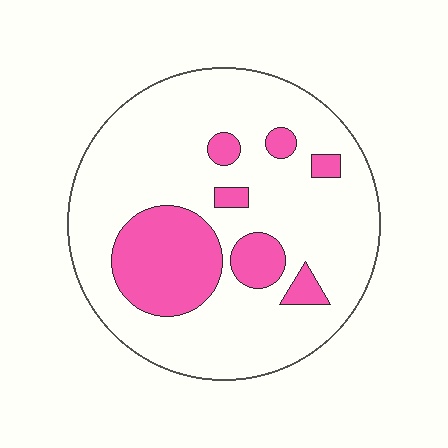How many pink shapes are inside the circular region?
7.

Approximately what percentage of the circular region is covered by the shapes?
Approximately 20%.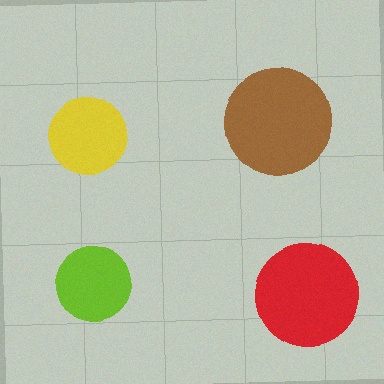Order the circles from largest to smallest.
the brown one, the red one, the yellow one, the lime one.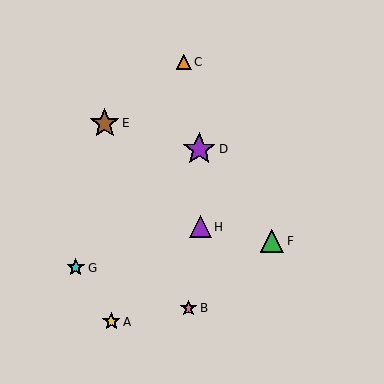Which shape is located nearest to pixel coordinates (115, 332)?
The yellow star (labeled A) at (111, 322) is nearest to that location.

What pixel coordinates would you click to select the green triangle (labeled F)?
Click at (272, 241) to select the green triangle F.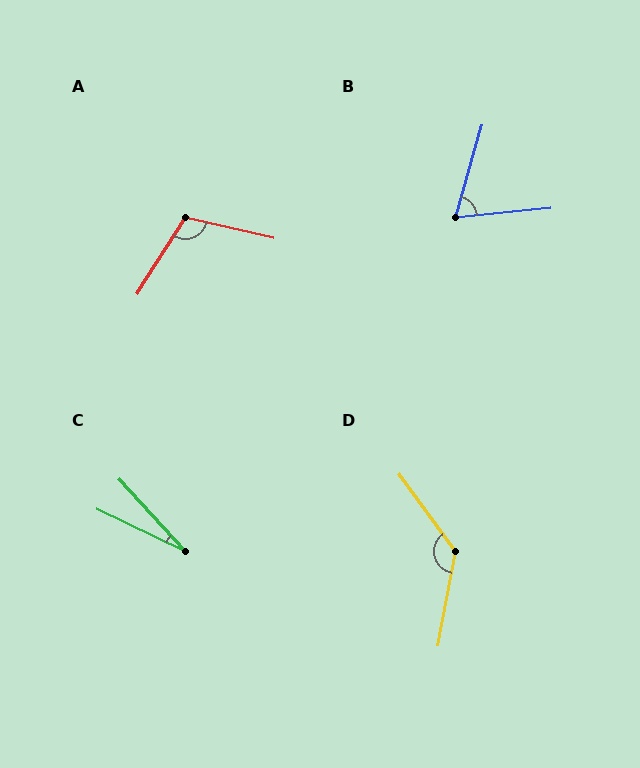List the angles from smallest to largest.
C (22°), B (68°), A (110°), D (133°).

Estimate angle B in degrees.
Approximately 68 degrees.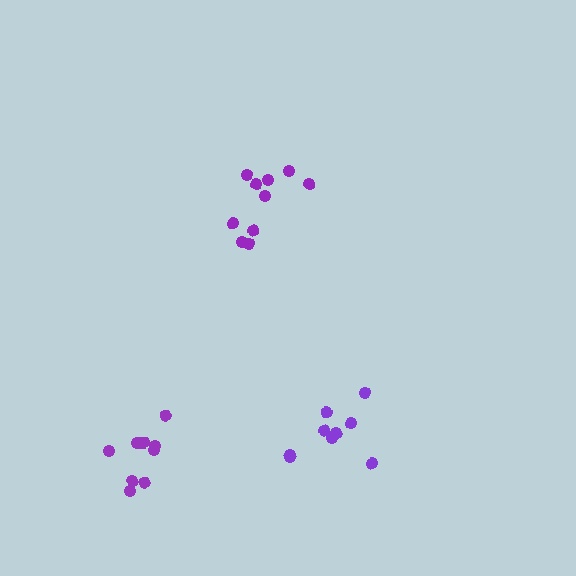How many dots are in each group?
Group 1: 10 dots, Group 2: 9 dots, Group 3: 10 dots (29 total).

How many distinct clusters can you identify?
There are 3 distinct clusters.